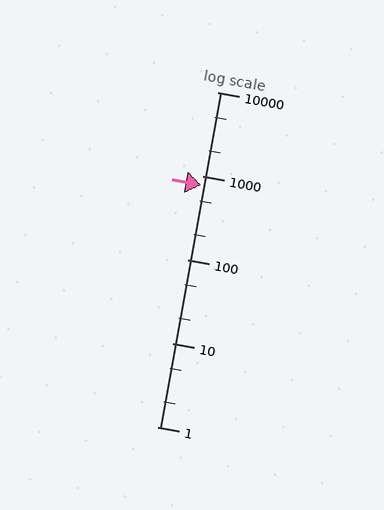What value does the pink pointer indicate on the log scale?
The pointer indicates approximately 780.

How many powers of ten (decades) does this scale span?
The scale spans 4 decades, from 1 to 10000.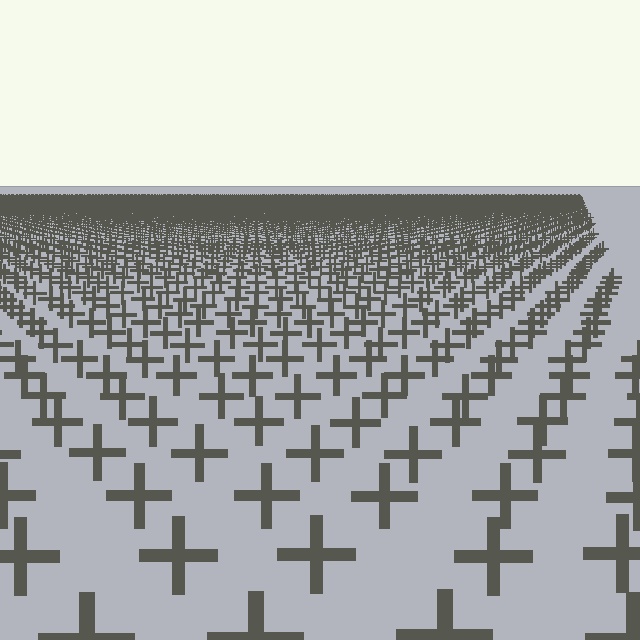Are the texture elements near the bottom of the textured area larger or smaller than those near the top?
Larger. Near the bottom, elements are closer to the viewer and appear at a bigger on-screen size.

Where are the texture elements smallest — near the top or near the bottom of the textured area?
Near the top.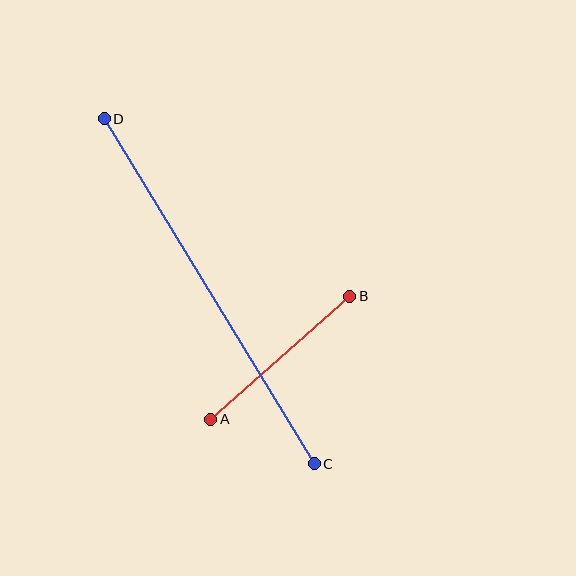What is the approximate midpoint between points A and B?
The midpoint is at approximately (280, 358) pixels.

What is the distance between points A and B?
The distance is approximately 186 pixels.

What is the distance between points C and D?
The distance is approximately 404 pixels.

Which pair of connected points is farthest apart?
Points C and D are farthest apart.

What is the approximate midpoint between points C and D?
The midpoint is at approximately (209, 291) pixels.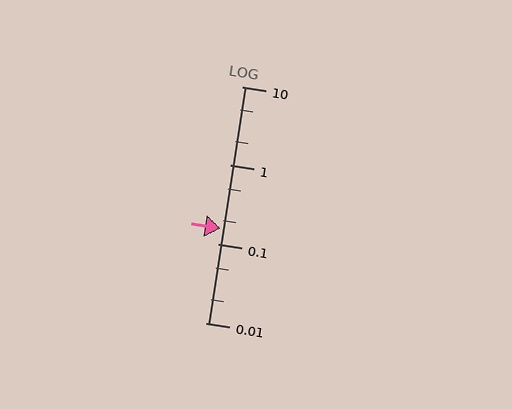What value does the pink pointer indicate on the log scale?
The pointer indicates approximately 0.16.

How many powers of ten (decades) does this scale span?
The scale spans 3 decades, from 0.01 to 10.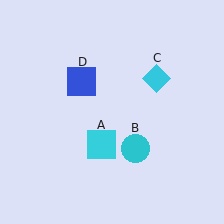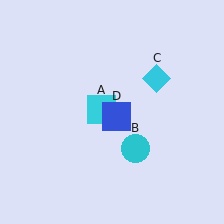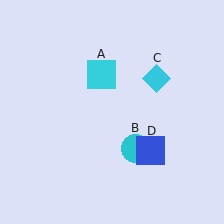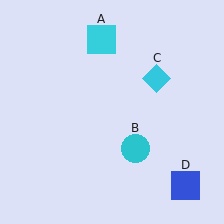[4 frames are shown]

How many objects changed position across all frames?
2 objects changed position: cyan square (object A), blue square (object D).